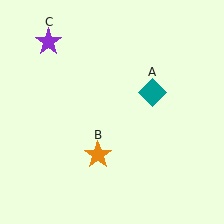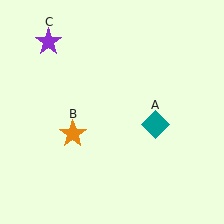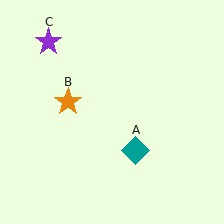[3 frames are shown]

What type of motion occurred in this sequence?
The teal diamond (object A), orange star (object B) rotated clockwise around the center of the scene.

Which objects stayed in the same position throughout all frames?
Purple star (object C) remained stationary.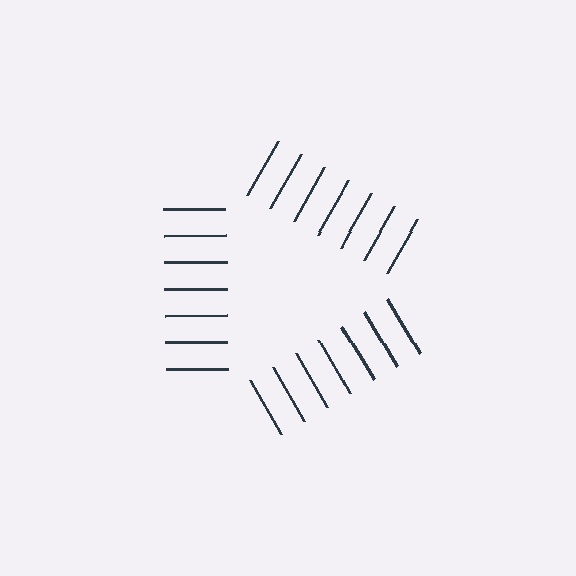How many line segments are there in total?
21 — 7 along each of the 3 edges.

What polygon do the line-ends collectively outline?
An illusory triangle — the line segments terminate on its edges but no continuous stroke is drawn.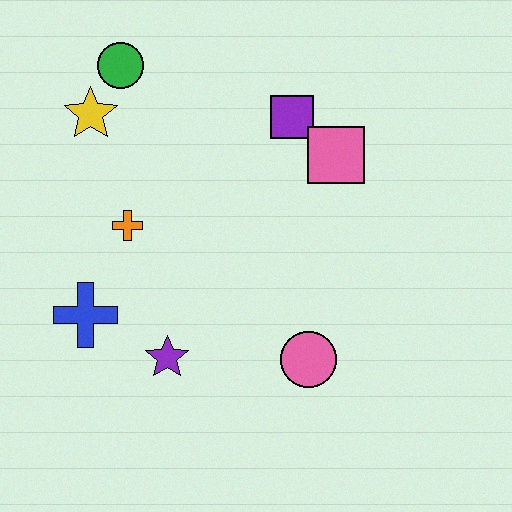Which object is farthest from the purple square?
The blue cross is farthest from the purple square.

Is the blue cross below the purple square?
Yes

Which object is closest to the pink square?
The purple square is closest to the pink square.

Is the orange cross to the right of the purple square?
No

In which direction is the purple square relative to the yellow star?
The purple square is to the right of the yellow star.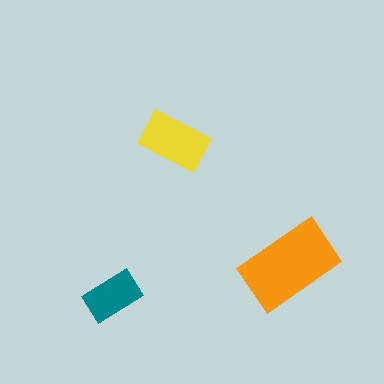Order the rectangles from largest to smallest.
the orange one, the yellow one, the teal one.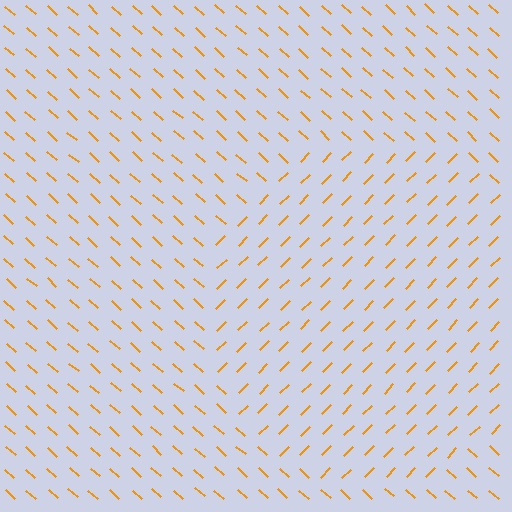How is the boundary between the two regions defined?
The boundary is defined purely by a change in line orientation (approximately 87 degrees difference). All lines are the same color and thickness.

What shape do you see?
I see a circle.